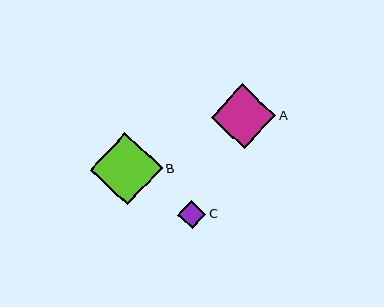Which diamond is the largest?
Diamond B is the largest with a size of approximately 73 pixels.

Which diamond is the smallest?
Diamond C is the smallest with a size of approximately 28 pixels.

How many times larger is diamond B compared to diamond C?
Diamond B is approximately 2.6 times the size of diamond C.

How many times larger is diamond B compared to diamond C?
Diamond B is approximately 2.6 times the size of diamond C.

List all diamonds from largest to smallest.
From largest to smallest: B, A, C.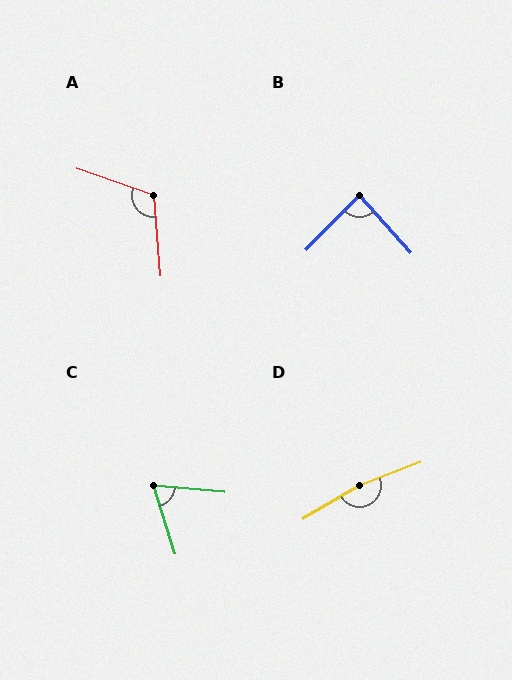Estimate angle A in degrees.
Approximately 114 degrees.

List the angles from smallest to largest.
C (68°), B (86°), A (114°), D (170°).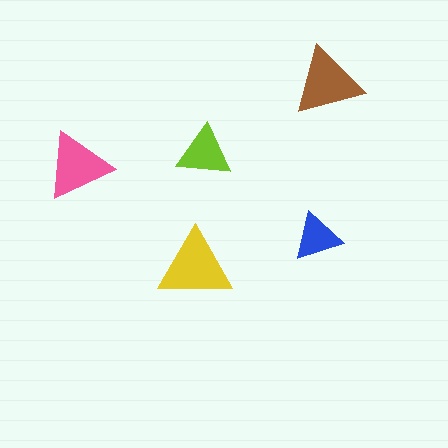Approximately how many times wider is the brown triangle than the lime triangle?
About 1.5 times wider.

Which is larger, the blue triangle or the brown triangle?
The brown one.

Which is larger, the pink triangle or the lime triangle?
The pink one.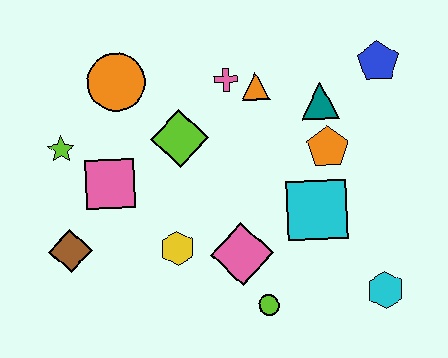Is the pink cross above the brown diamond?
Yes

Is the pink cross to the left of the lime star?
No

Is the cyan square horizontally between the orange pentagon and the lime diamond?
Yes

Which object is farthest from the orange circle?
The cyan hexagon is farthest from the orange circle.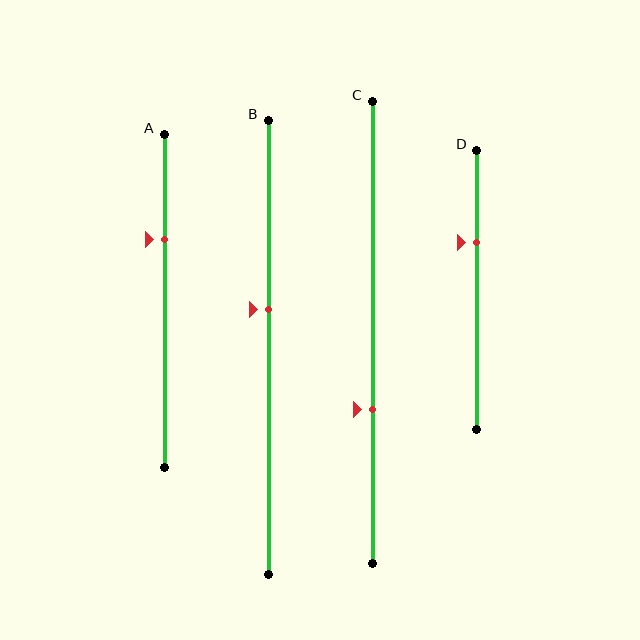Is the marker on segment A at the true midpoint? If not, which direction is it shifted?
No, the marker on segment A is shifted upward by about 19% of the segment length.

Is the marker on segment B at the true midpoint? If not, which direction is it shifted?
No, the marker on segment B is shifted upward by about 8% of the segment length.